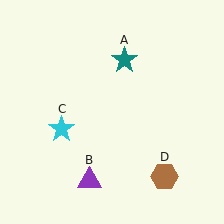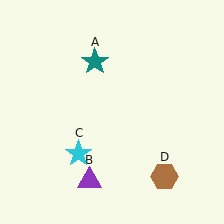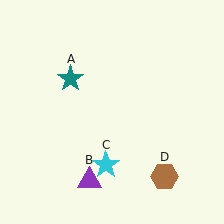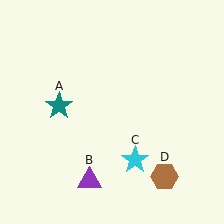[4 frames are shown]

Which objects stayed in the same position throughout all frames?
Purple triangle (object B) and brown hexagon (object D) remained stationary.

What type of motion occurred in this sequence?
The teal star (object A), cyan star (object C) rotated counterclockwise around the center of the scene.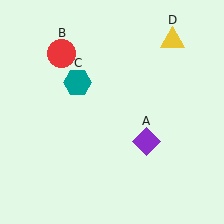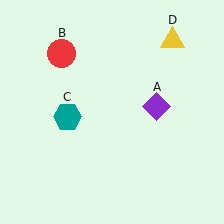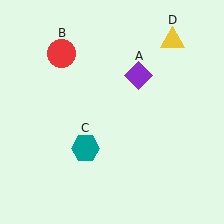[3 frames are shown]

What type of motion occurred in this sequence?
The purple diamond (object A), teal hexagon (object C) rotated counterclockwise around the center of the scene.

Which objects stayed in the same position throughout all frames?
Red circle (object B) and yellow triangle (object D) remained stationary.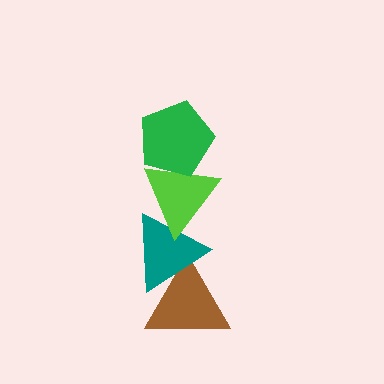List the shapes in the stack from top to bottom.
From top to bottom: the green pentagon, the lime triangle, the teal triangle, the brown triangle.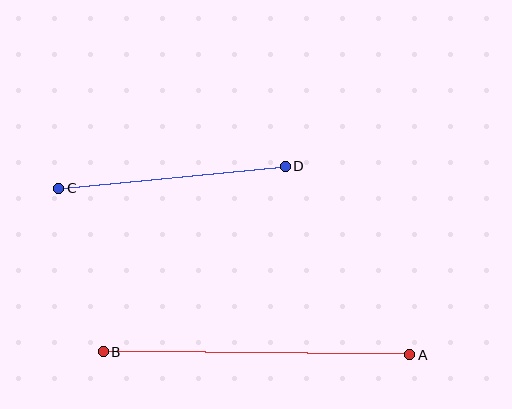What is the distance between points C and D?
The distance is approximately 227 pixels.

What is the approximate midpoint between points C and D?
The midpoint is at approximately (172, 177) pixels.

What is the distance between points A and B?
The distance is approximately 306 pixels.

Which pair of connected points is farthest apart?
Points A and B are farthest apart.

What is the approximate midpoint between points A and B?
The midpoint is at approximately (256, 353) pixels.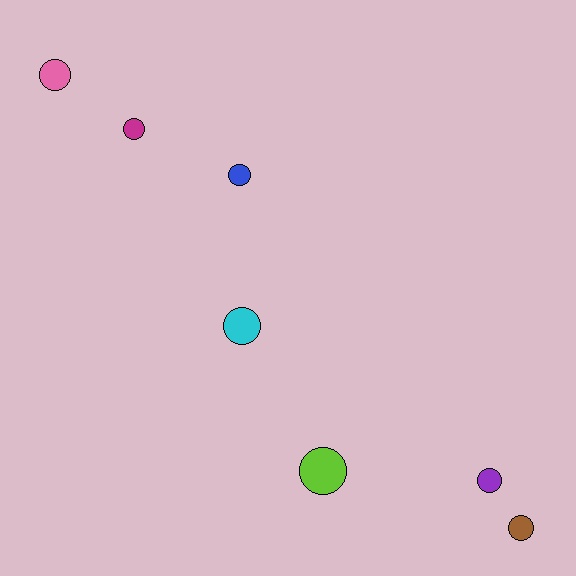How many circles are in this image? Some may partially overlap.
There are 7 circles.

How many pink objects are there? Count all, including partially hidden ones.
There is 1 pink object.